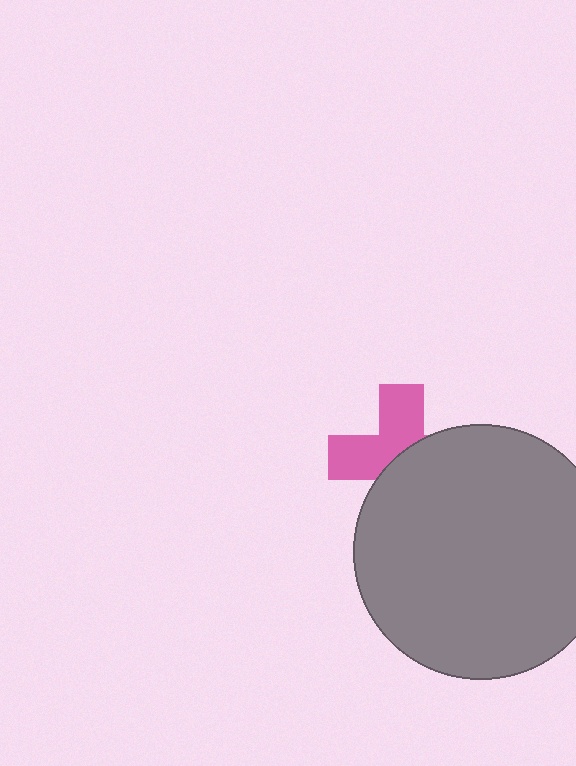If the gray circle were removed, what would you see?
You would see the complete pink cross.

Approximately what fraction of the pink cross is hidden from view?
Roughly 51% of the pink cross is hidden behind the gray circle.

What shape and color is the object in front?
The object in front is a gray circle.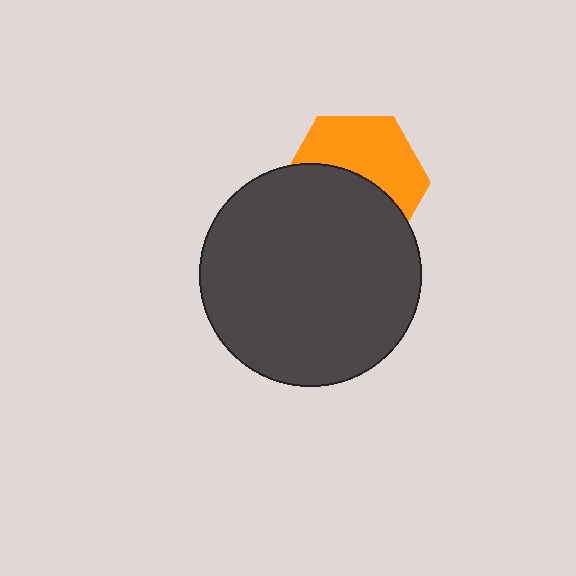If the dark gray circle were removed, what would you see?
You would see the complete orange hexagon.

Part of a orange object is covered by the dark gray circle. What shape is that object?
It is a hexagon.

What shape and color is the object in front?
The object in front is a dark gray circle.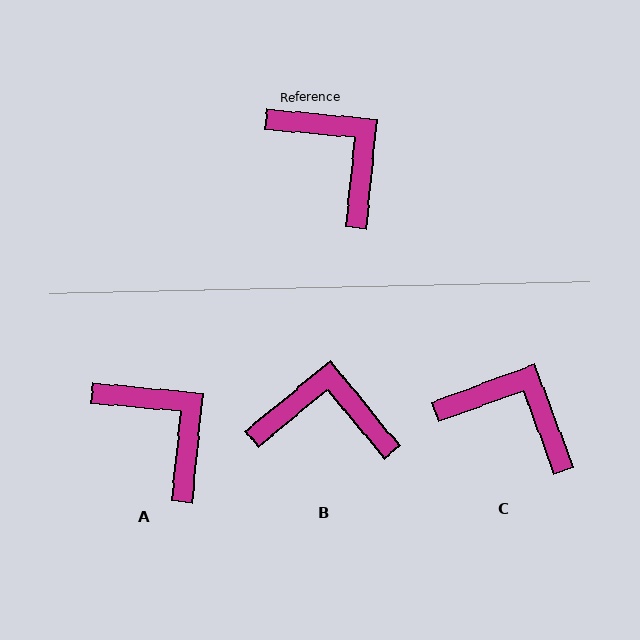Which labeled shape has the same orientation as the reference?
A.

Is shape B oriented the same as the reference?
No, it is off by about 45 degrees.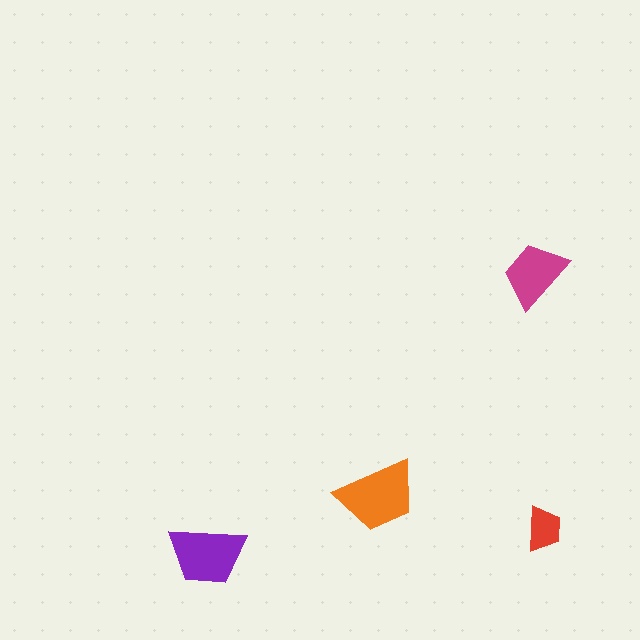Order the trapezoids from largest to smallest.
the orange one, the purple one, the magenta one, the red one.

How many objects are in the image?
There are 4 objects in the image.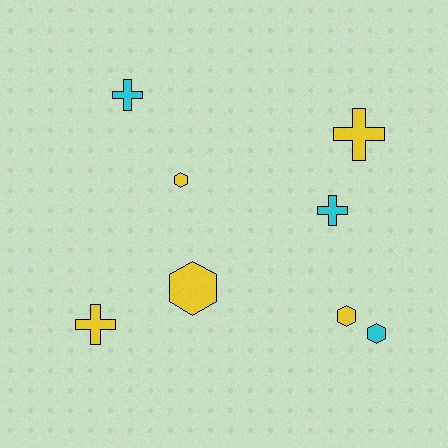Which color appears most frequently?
Yellow, with 5 objects.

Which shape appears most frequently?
Cross, with 4 objects.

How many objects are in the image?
There are 8 objects.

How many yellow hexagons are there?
There are 3 yellow hexagons.